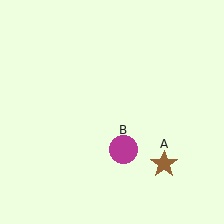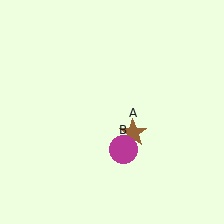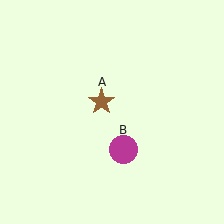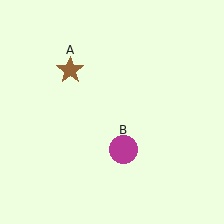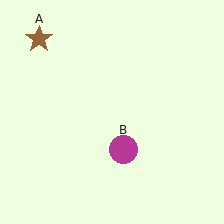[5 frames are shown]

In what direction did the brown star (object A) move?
The brown star (object A) moved up and to the left.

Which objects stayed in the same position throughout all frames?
Magenta circle (object B) remained stationary.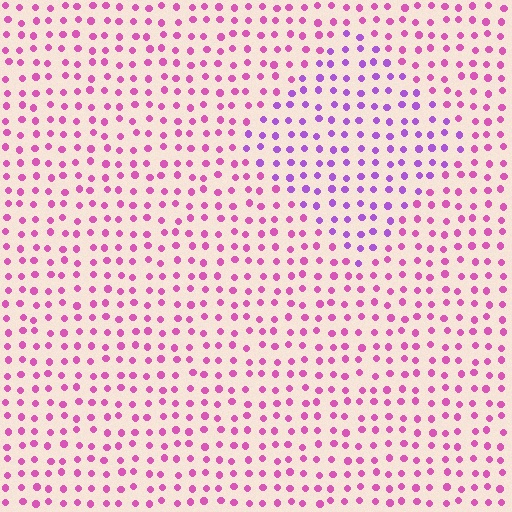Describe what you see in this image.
The image is filled with small pink elements in a uniform arrangement. A diamond-shaped region is visible where the elements are tinted to a slightly different hue, forming a subtle color boundary.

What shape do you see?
I see a diamond.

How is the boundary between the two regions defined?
The boundary is defined purely by a slight shift in hue (about 36 degrees). Spacing, size, and orientation are identical on both sides.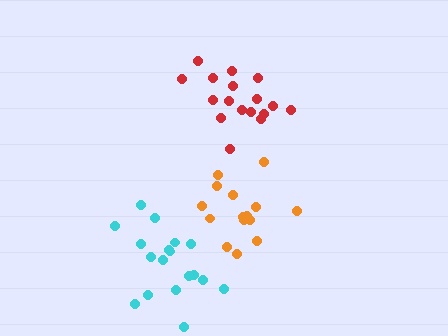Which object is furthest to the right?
The orange cluster is rightmost.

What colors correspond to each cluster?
The clusters are colored: red, orange, cyan.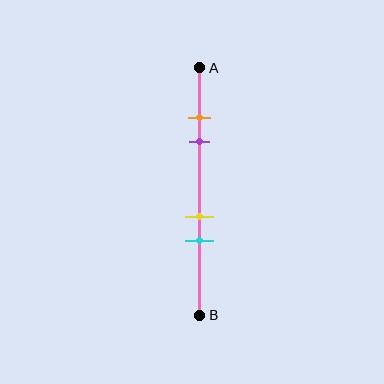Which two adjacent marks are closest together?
The orange and purple marks are the closest adjacent pair.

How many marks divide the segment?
There are 4 marks dividing the segment.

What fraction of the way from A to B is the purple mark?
The purple mark is approximately 30% (0.3) of the way from A to B.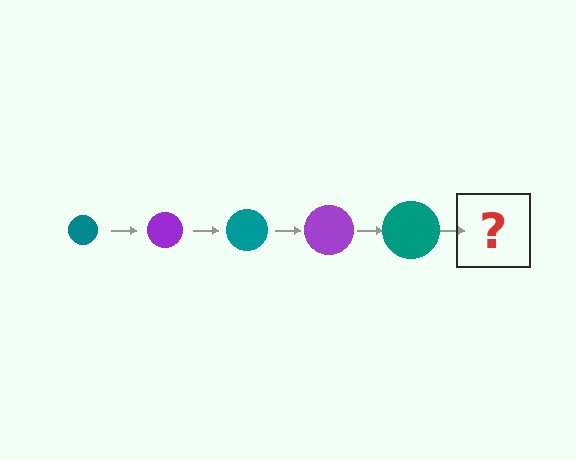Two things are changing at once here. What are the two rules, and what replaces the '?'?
The two rules are that the circle grows larger each step and the color cycles through teal and purple. The '?' should be a purple circle, larger than the previous one.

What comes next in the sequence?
The next element should be a purple circle, larger than the previous one.